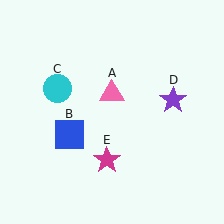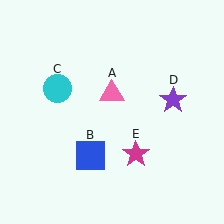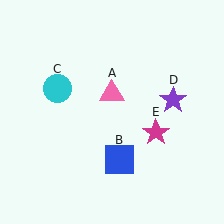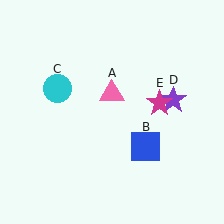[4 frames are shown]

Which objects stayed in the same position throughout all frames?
Pink triangle (object A) and cyan circle (object C) and purple star (object D) remained stationary.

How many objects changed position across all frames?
2 objects changed position: blue square (object B), magenta star (object E).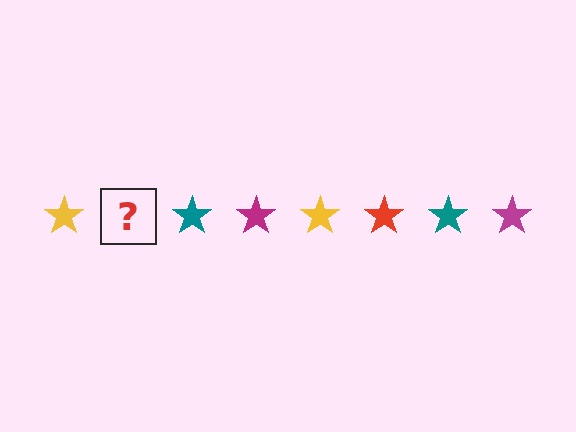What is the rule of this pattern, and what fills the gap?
The rule is that the pattern cycles through yellow, red, teal, magenta stars. The gap should be filled with a red star.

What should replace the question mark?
The question mark should be replaced with a red star.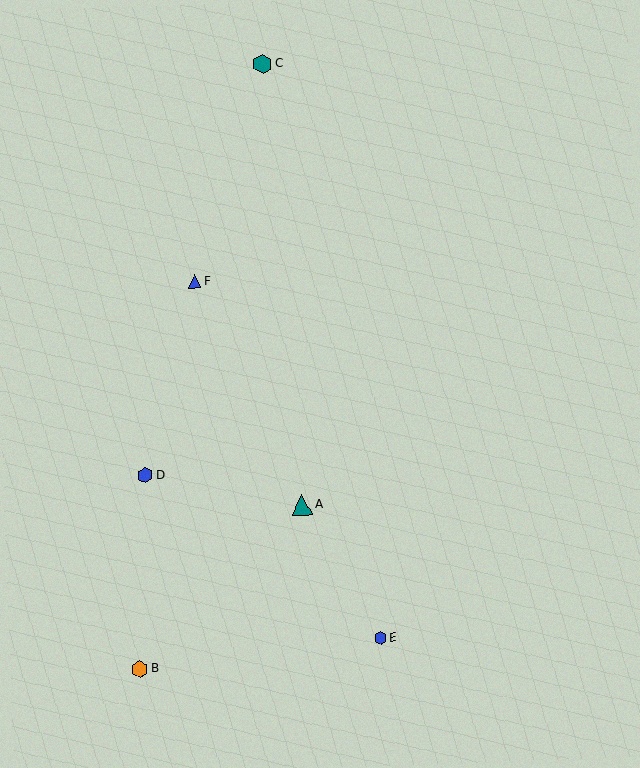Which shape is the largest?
The teal triangle (labeled A) is the largest.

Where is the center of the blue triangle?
The center of the blue triangle is at (195, 282).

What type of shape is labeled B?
Shape B is an orange hexagon.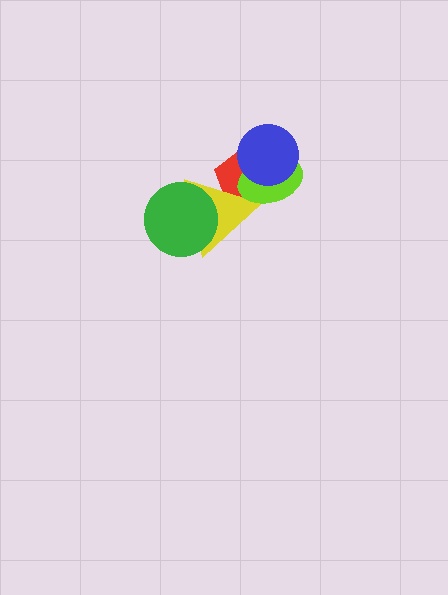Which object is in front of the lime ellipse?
The blue circle is in front of the lime ellipse.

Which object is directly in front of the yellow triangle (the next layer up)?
The green circle is directly in front of the yellow triangle.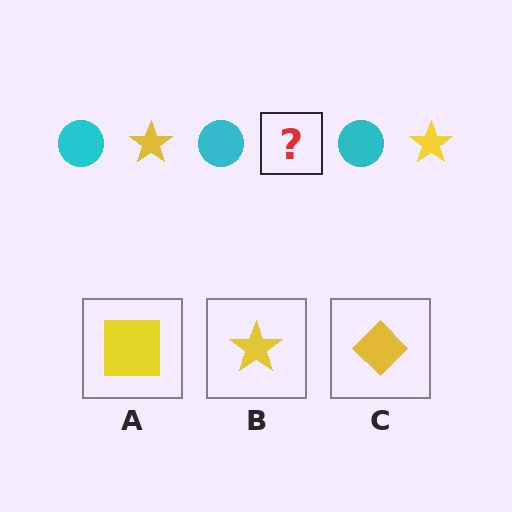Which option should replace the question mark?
Option B.